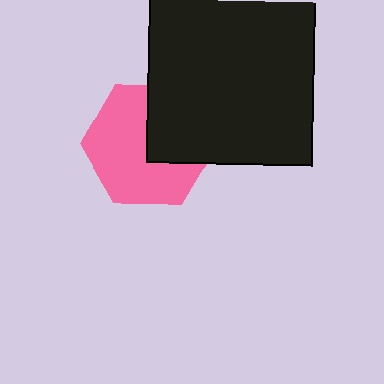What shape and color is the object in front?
The object in front is a black square.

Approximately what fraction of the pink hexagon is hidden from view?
Roughly 36% of the pink hexagon is hidden behind the black square.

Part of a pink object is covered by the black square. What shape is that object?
It is a hexagon.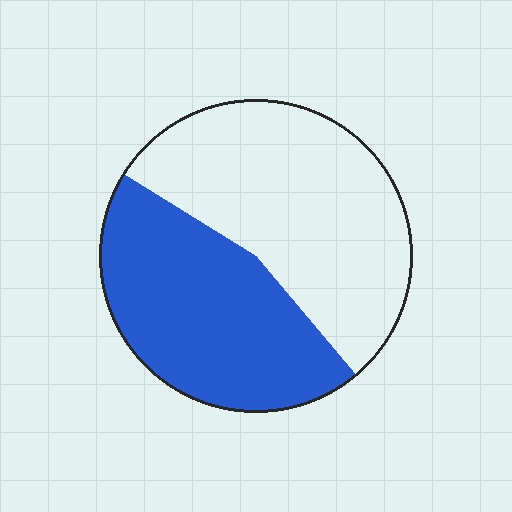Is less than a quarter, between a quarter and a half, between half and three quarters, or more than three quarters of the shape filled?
Between a quarter and a half.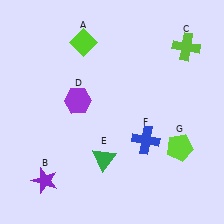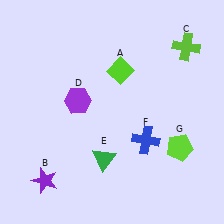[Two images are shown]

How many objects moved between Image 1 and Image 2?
1 object moved between the two images.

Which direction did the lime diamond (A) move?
The lime diamond (A) moved right.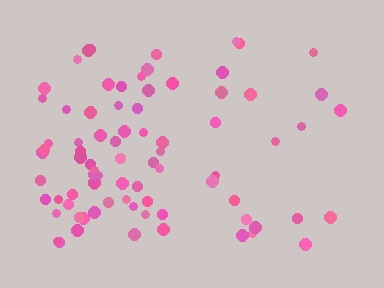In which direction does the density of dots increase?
From right to left, with the left side densest.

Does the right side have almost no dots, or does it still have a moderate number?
Still a moderate number, just noticeably fewer than the left.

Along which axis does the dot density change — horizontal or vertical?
Horizontal.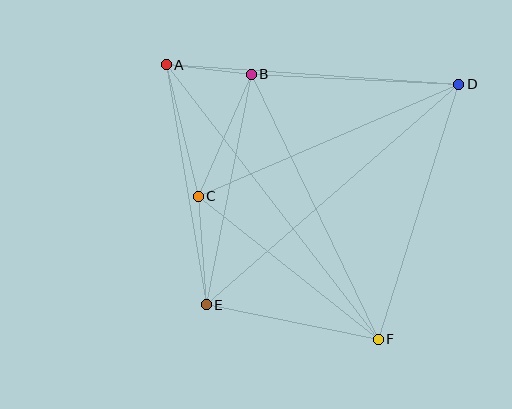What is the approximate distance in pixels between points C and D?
The distance between C and D is approximately 283 pixels.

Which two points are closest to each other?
Points A and B are closest to each other.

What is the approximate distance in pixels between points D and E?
The distance between D and E is approximately 335 pixels.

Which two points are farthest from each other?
Points A and F are farthest from each other.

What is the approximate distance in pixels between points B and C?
The distance between B and C is approximately 133 pixels.